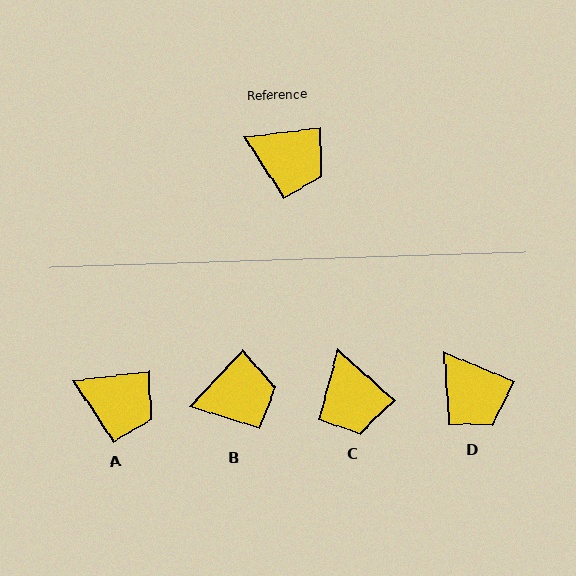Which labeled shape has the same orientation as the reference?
A.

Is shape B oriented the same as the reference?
No, it is off by about 40 degrees.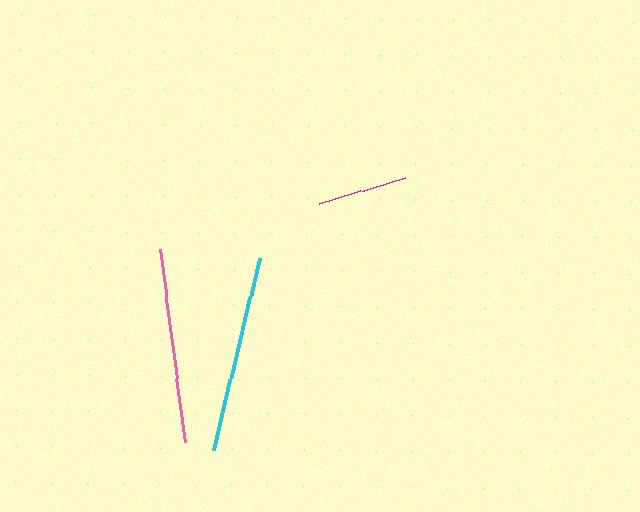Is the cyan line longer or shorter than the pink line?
The cyan line is longer than the pink line.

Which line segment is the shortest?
The magenta line is the shortest at approximately 90 pixels.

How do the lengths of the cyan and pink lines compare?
The cyan and pink lines are approximately the same length.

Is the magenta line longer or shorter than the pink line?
The pink line is longer than the magenta line.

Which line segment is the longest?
The cyan line is the longest at approximately 198 pixels.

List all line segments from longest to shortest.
From longest to shortest: cyan, pink, magenta.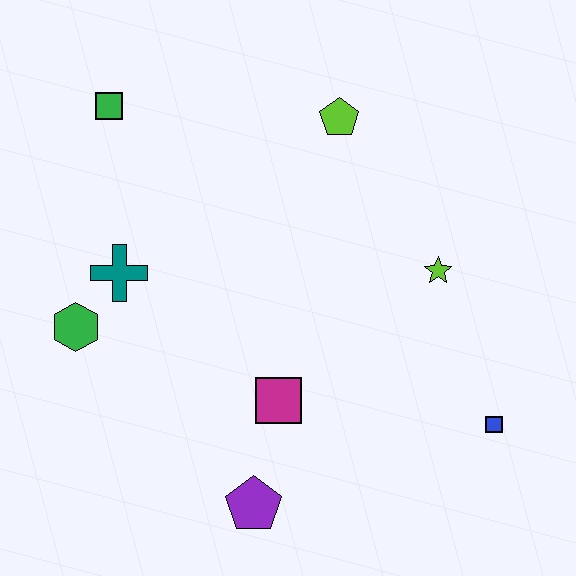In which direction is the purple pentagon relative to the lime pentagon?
The purple pentagon is below the lime pentagon.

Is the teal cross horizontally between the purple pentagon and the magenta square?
No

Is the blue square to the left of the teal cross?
No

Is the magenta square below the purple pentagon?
No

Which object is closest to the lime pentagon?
The lime star is closest to the lime pentagon.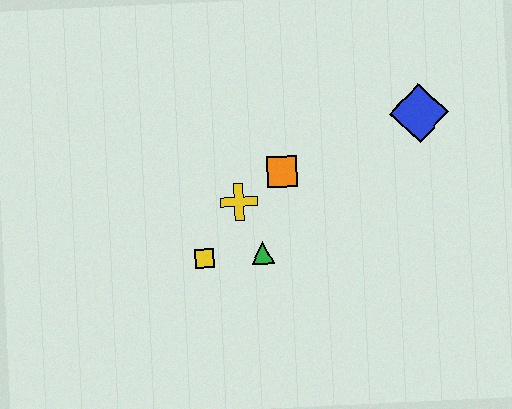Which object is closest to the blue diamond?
The orange square is closest to the blue diamond.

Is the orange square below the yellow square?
No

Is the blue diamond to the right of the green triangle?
Yes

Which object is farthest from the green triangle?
The blue diamond is farthest from the green triangle.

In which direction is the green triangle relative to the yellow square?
The green triangle is to the right of the yellow square.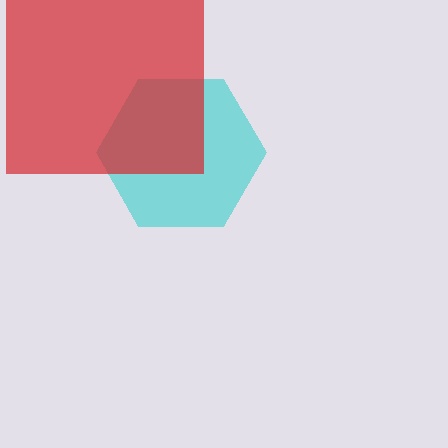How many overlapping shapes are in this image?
There are 2 overlapping shapes in the image.